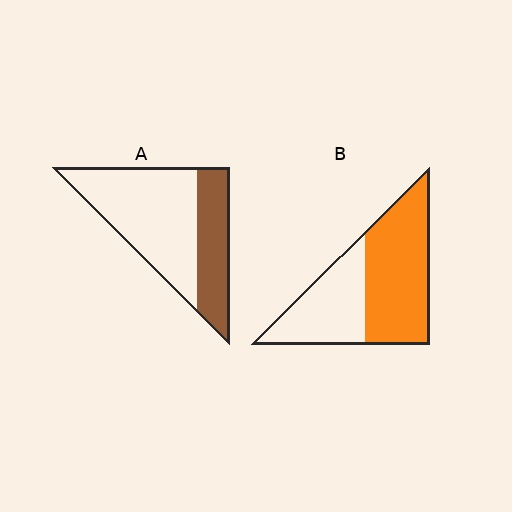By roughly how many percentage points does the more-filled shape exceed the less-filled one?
By roughly 25 percentage points (B over A).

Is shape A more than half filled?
No.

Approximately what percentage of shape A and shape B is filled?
A is approximately 35% and B is approximately 60%.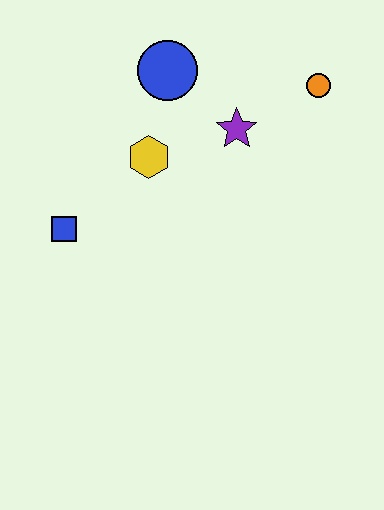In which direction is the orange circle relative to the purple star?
The orange circle is to the right of the purple star.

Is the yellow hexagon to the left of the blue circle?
Yes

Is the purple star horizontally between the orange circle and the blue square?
Yes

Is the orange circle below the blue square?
No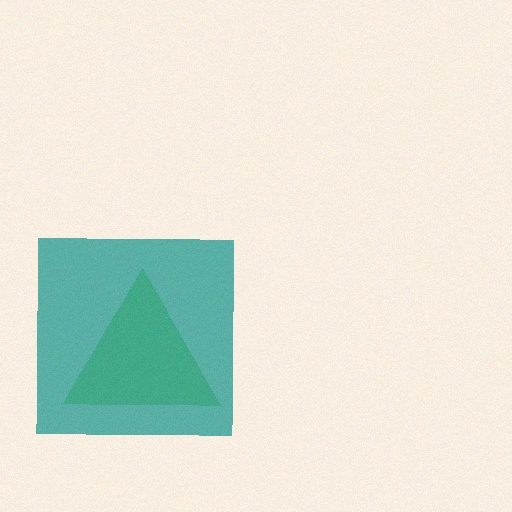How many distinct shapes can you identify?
There are 2 distinct shapes: a lime triangle, a teal square.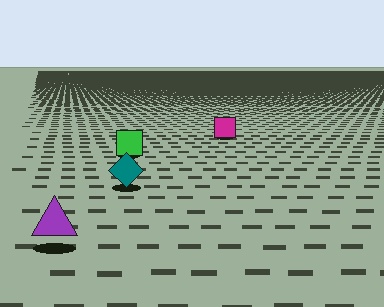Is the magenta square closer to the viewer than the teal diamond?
No. The teal diamond is closer — you can tell from the texture gradient: the ground texture is coarser near it.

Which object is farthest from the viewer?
The magenta square is farthest from the viewer. It appears smaller and the ground texture around it is denser.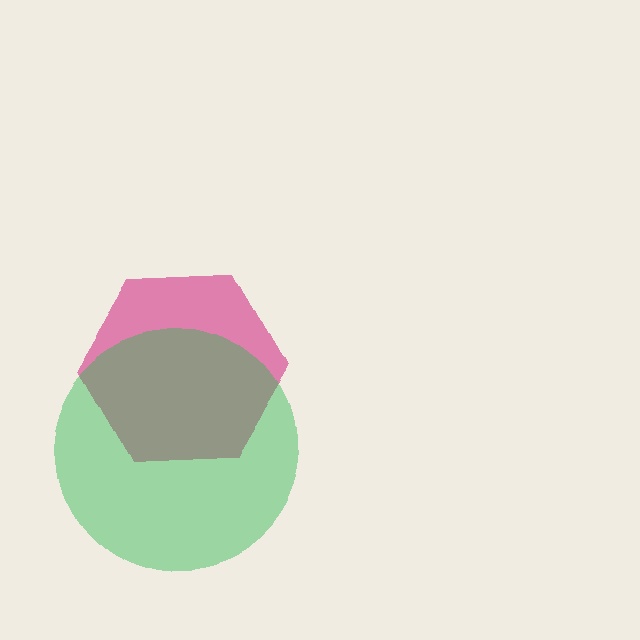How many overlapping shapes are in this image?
There are 2 overlapping shapes in the image.